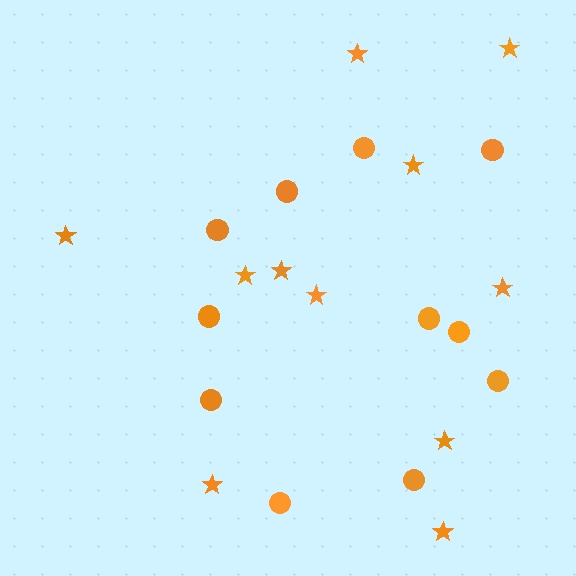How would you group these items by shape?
There are 2 groups: one group of circles (11) and one group of stars (11).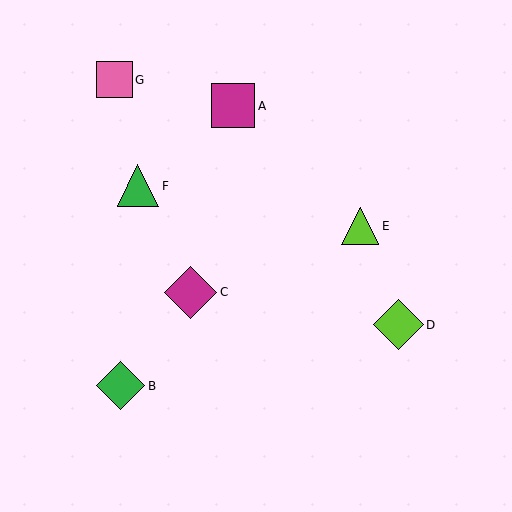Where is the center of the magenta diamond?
The center of the magenta diamond is at (191, 292).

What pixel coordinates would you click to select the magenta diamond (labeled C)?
Click at (191, 292) to select the magenta diamond C.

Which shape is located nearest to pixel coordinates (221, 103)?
The magenta square (labeled A) at (233, 106) is nearest to that location.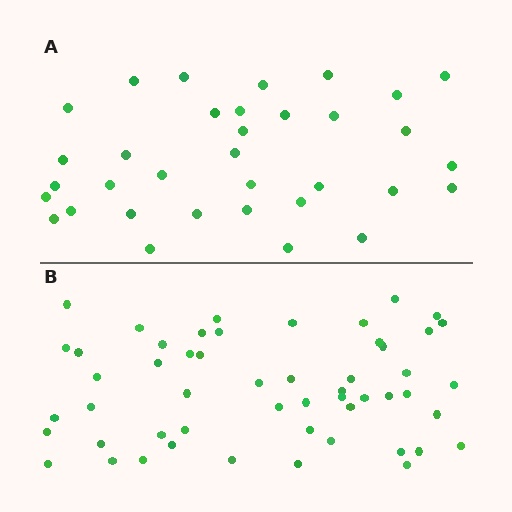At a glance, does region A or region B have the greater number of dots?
Region B (the bottom region) has more dots.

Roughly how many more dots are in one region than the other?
Region B has approximately 20 more dots than region A.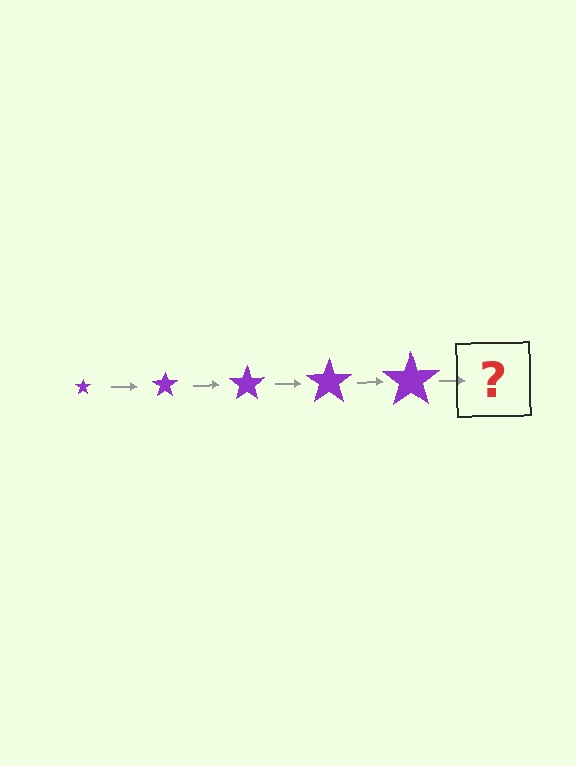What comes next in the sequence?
The next element should be a purple star, larger than the previous one.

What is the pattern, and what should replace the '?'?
The pattern is that the star gets progressively larger each step. The '?' should be a purple star, larger than the previous one.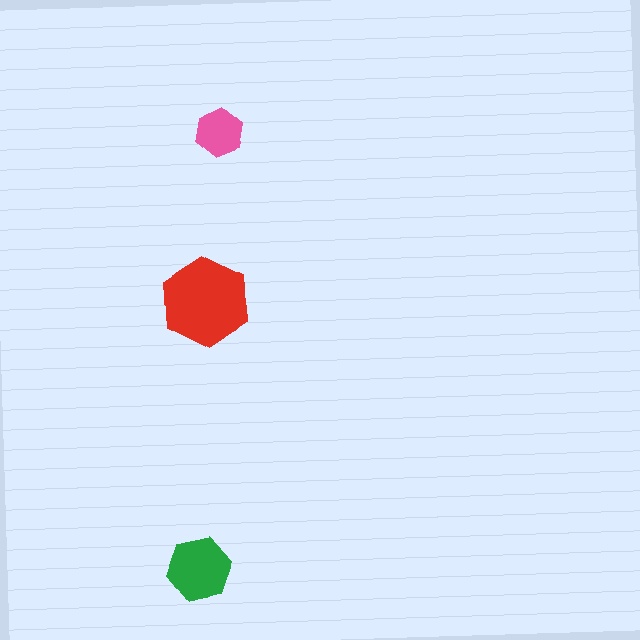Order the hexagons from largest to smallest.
the red one, the green one, the pink one.